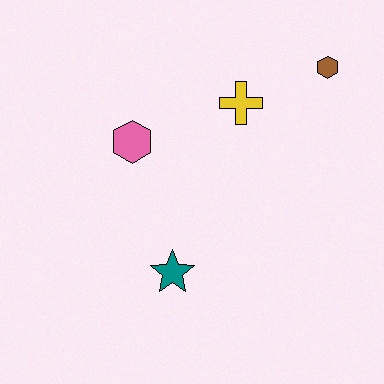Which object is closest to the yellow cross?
The brown hexagon is closest to the yellow cross.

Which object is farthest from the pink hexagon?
The brown hexagon is farthest from the pink hexagon.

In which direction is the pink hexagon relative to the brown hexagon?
The pink hexagon is to the left of the brown hexagon.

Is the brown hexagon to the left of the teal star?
No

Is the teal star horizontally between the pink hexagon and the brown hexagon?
Yes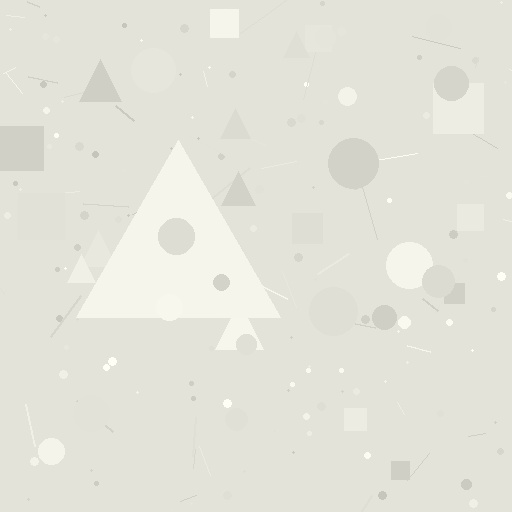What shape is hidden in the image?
A triangle is hidden in the image.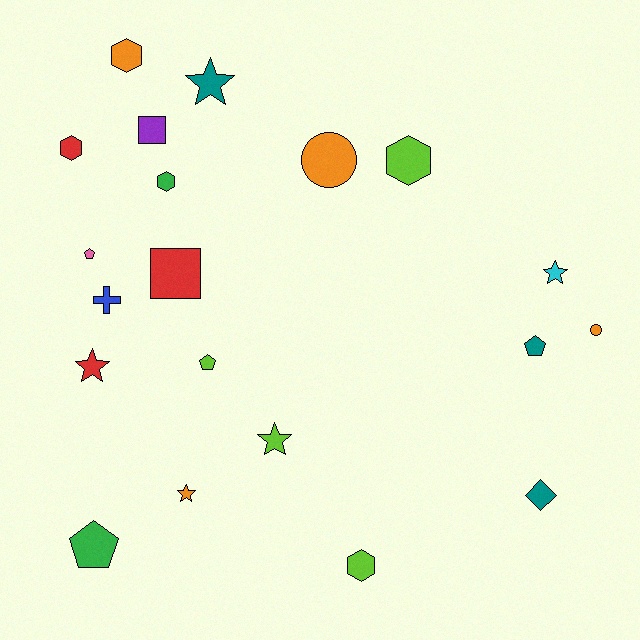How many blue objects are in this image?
There is 1 blue object.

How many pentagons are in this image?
There are 4 pentagons.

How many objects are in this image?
There are 20 objects.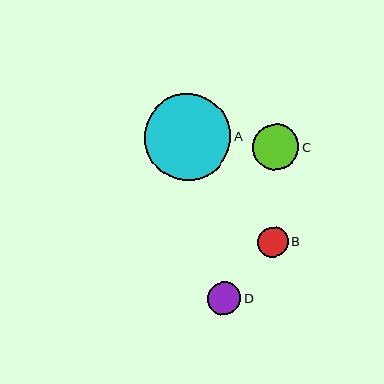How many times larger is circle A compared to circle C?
Circle A is approximately 1.9 times the size of circle C.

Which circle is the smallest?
Circle B is the smallest with a size of approximately 31 pixels.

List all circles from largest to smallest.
From largest to smallest: A, C, D, B.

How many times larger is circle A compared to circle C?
Circle A is approximately 1.9 times the size of circle C.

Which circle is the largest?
Circle A is the largest with a size of approximately 86 pixels.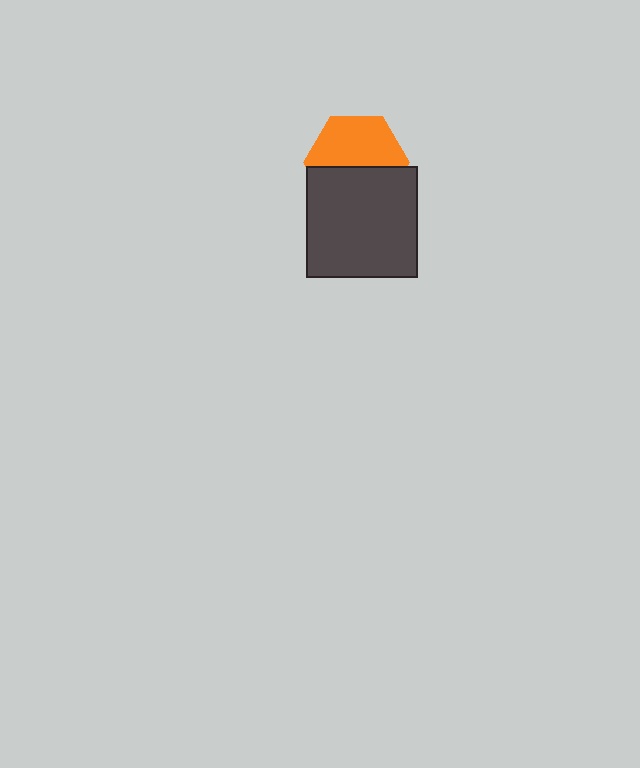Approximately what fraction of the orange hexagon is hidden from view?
Roughly 46% of the orange hexagon is hidden behind the dark gray square.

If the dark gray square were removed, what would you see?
You would see the complete orange hexagon.